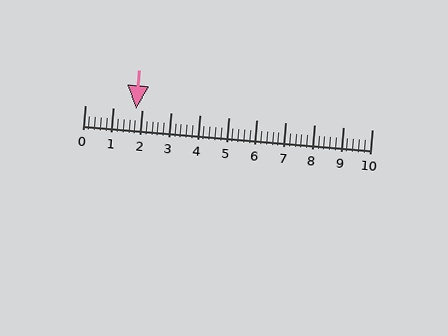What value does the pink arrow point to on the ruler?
The pink arrow points to approximately 1.8.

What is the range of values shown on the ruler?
The ruler shows values from 0 to 10.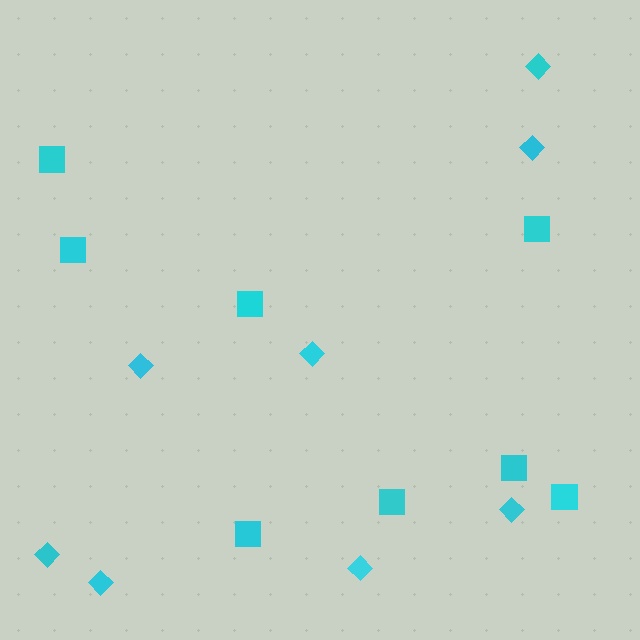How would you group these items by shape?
There are 2 groups: one group of squares (8) and one group of diamonds (8).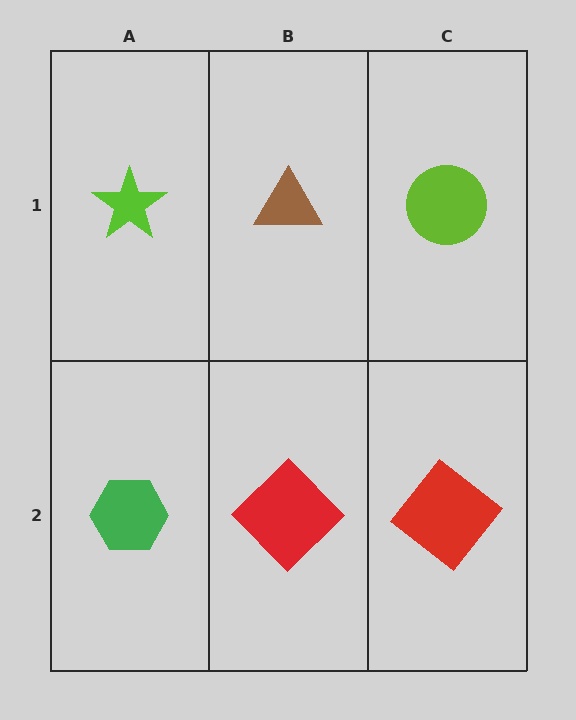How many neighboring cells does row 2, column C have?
2.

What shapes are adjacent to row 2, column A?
A lime star (row 1, column A), a red diamond (row 2, column B).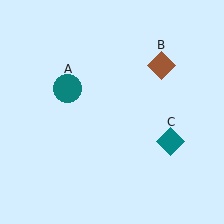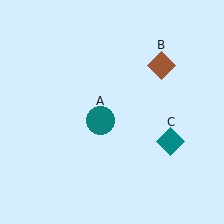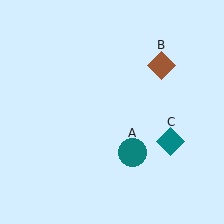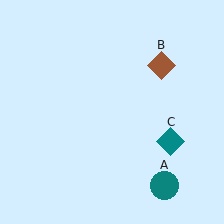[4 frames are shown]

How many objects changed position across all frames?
1 object changed position: teal circle (object A).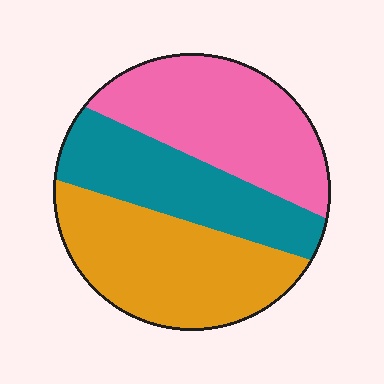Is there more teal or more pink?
Pink.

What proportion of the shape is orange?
Orange covers about 35% of the shape.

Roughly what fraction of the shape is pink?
Pink takes up between a third and a half of the shape.